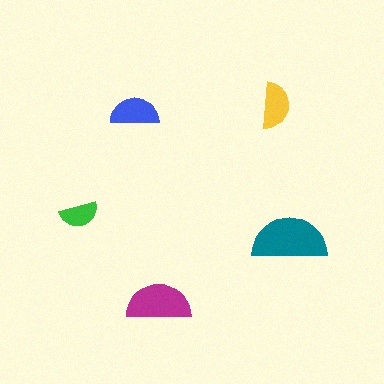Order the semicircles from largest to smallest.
the teal one, the magenta one, the blue one, the yellow one, the green one.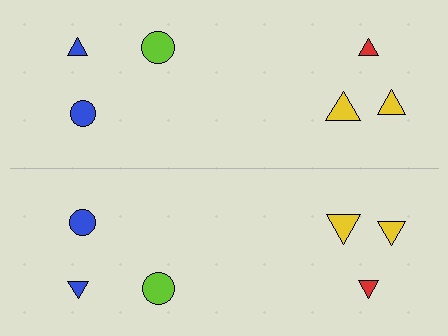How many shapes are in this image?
There are 12 shapes in this image.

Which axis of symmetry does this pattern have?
The pattern has a horizontal axis of symmetry running through the center of the image.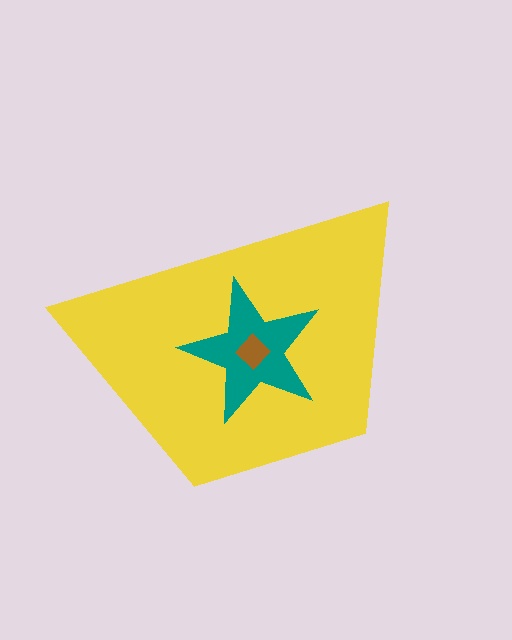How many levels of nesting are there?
3.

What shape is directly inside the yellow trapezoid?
The teal star.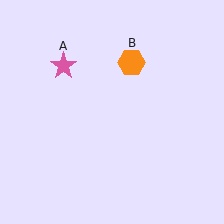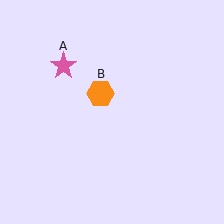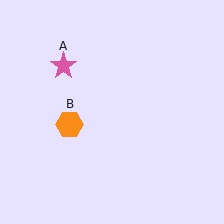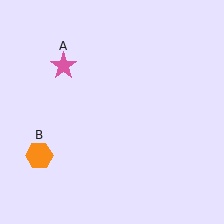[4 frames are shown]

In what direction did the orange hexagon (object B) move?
The orange hexagon (object B) moved down and to the left.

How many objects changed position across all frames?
1 object changed position: orange hexagon (object B).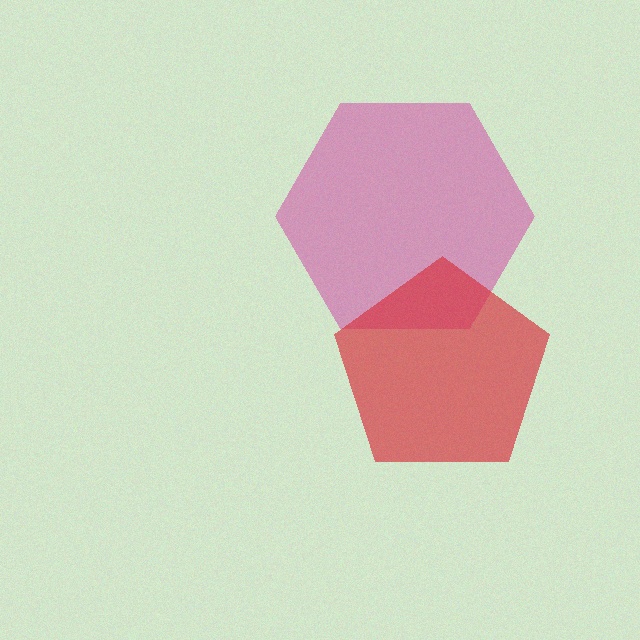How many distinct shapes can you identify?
There are 2 distinct shapes: a magenta hexagon, a red pentagon.